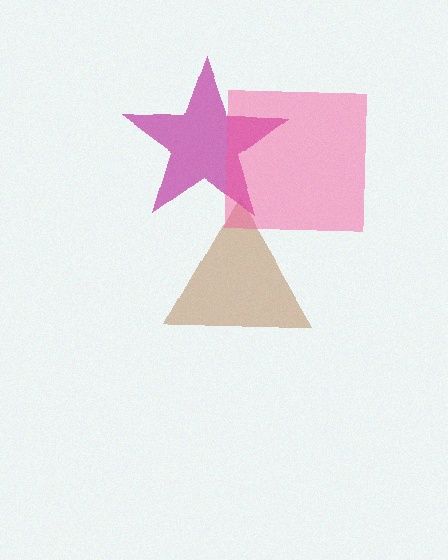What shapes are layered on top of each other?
The layered shapes are: a brown triangle, a magenta star, a pink square.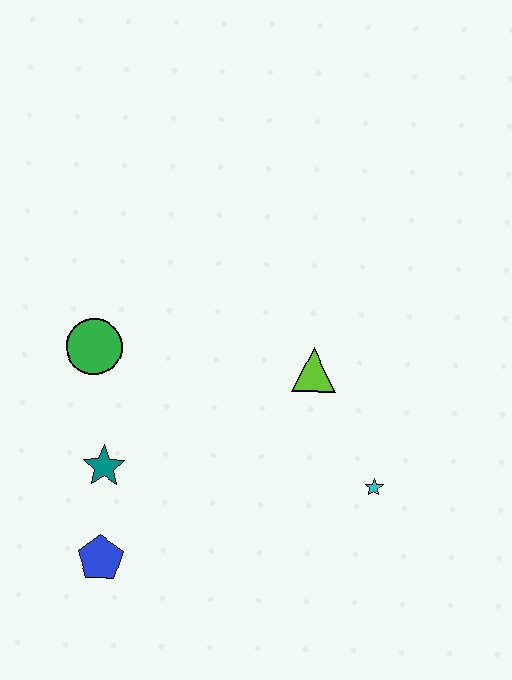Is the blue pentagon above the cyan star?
No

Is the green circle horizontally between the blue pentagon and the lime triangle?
No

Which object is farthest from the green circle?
The cyan star is farthest from the green circle.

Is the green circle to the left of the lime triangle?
Yes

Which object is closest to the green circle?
The teal star is closest to the green circle.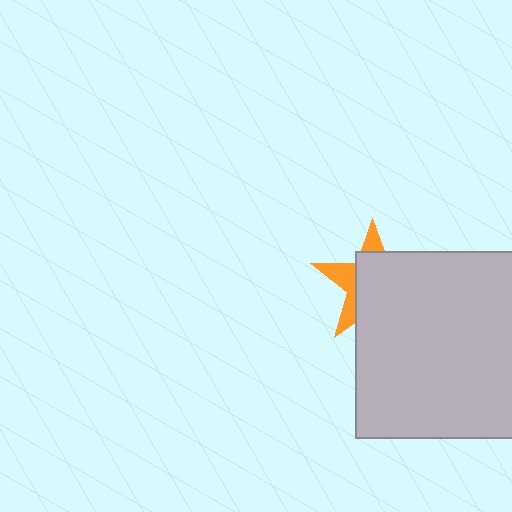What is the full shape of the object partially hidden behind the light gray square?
The partially hidden object is an orange star.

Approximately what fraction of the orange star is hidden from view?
Roughly 67% of the orange star is hidden behind the light gray square.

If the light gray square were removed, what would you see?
You would see the complete orange star.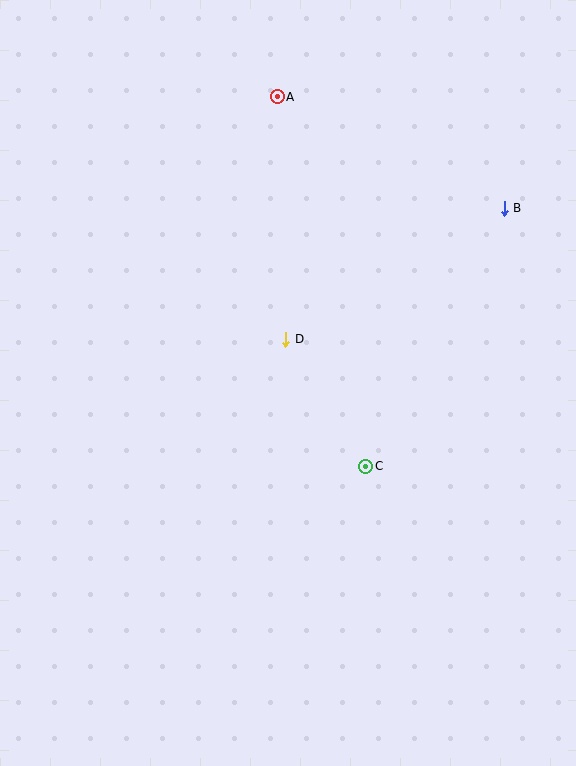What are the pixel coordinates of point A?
Point A is at (277, 97).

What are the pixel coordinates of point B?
Point B is at (504, 208).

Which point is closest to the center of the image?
Point D at (286, 339) is closest to the center.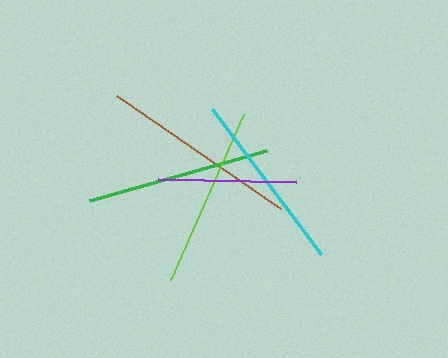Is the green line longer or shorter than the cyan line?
The green line is longer than the cyan line.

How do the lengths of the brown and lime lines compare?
The brown and lime lines are approximately the same length.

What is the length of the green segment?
The green segment is approximately 184 pixels long.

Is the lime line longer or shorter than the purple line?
The lime line is longer than the purple line.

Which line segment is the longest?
The brown line is the longest at approximately 199 pixels.